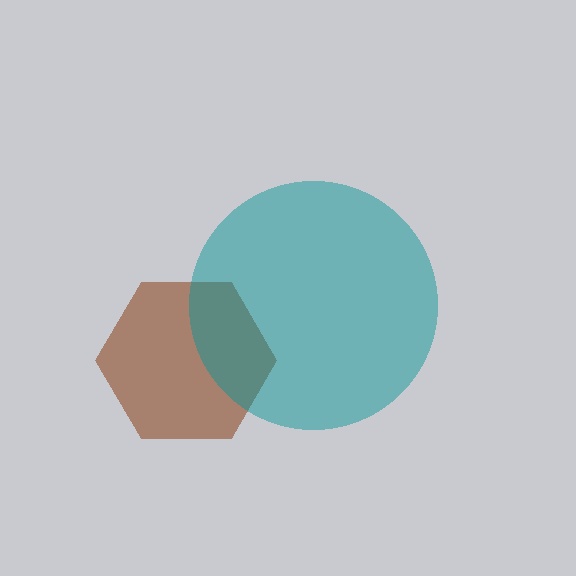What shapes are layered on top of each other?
The layered shapes are: a brown hexagon, a teal circle.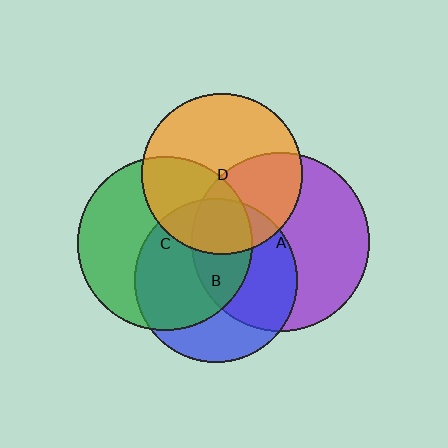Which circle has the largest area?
Circle A (purple).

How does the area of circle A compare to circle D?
Approximately 1.2 times.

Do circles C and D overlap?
Yes.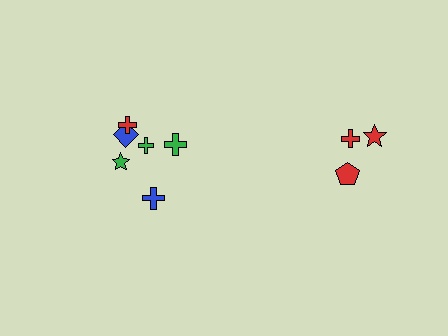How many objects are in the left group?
There are 6 objects.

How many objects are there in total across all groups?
There are 9 objects.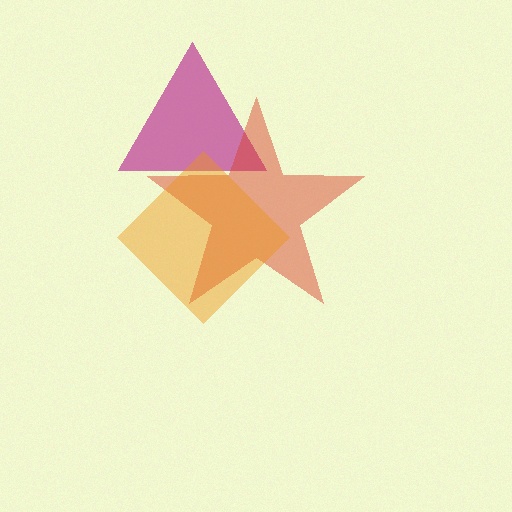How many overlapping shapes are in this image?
There are 3 overlapping shapes in the image.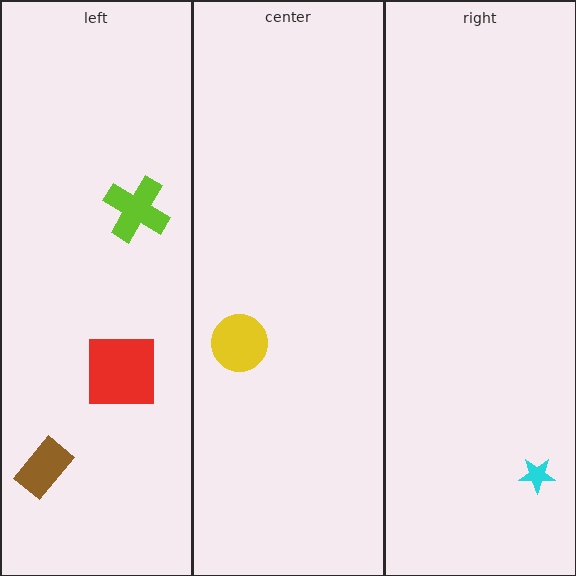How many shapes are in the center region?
1.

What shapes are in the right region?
The cyan star.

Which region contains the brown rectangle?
The left region.